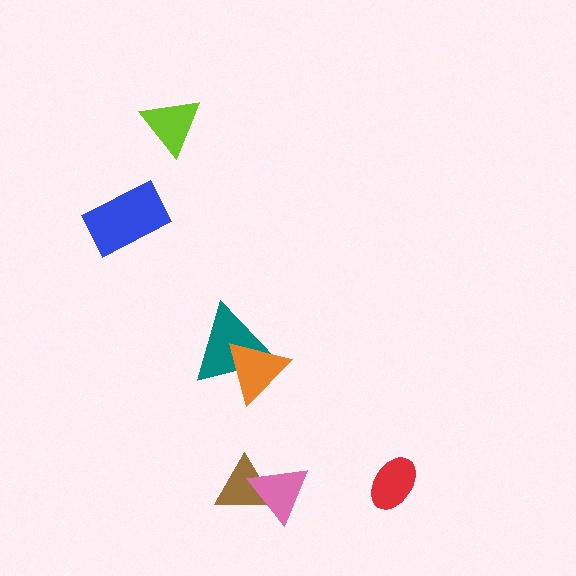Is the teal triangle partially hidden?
Yes, it is partially covered by another shape.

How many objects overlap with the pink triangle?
1 object overlaps with the pink triangle.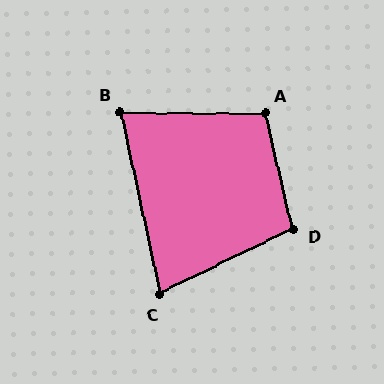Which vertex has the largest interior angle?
A, at approximately 104 degrees.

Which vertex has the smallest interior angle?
C, at approximately 76 degrees.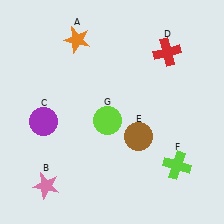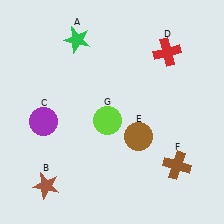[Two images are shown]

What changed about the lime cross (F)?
In Image 1, F is lime. In Image 2, it changed to brown.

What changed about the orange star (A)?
In Image 1, A is orange. In Image 2, it changed to green.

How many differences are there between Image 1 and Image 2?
There are 3 differences between the two images.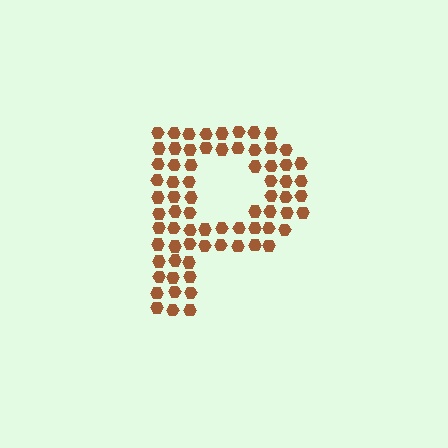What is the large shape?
The large shape is the letter P.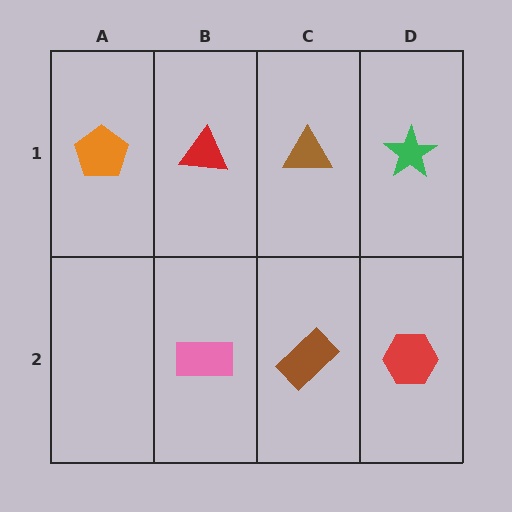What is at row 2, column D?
A red hexagon.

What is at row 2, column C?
A brown rectangle.